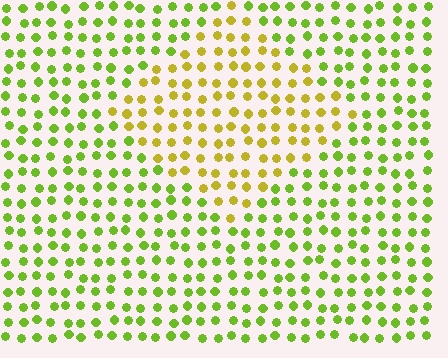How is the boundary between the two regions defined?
The boundary is defined purely by a slight shift in hue (about 36 degrees). Spacing, size, and orientation are identical on both sides.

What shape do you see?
I see a diamond.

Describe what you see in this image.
The image is filled with small lime elements in a uniform arrangement. A diamond-shaped region is visible where the elements are tinted to a slightly different hue, forming a subtle color boundary.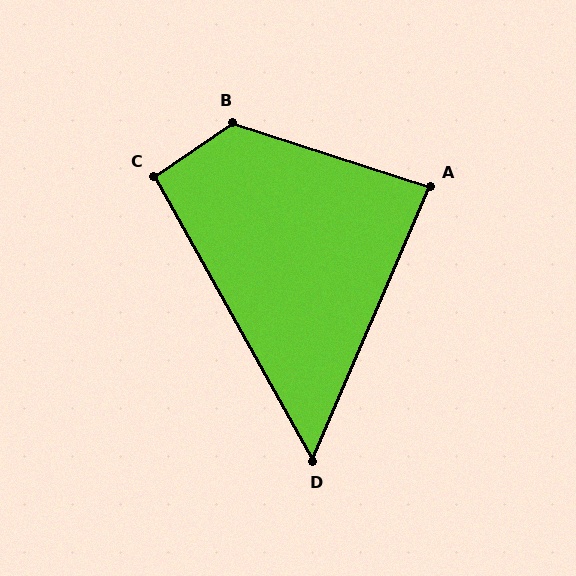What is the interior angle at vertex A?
Approximately 85 degrees (acute).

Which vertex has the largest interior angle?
B, at approximately 128 degrees.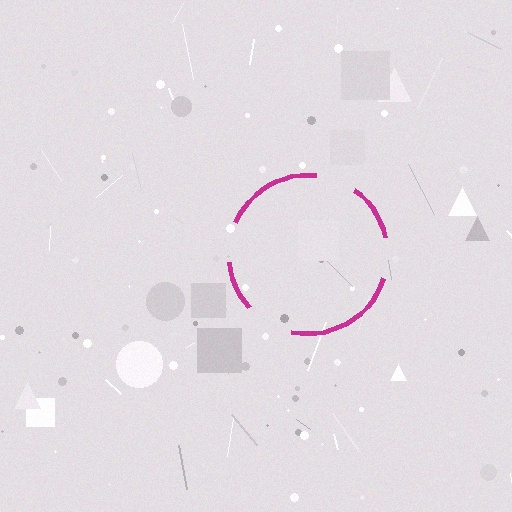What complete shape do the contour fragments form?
The contour fragments form a circle.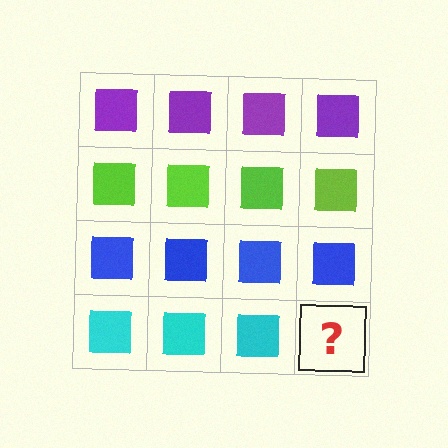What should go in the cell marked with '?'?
The missing cell should contain a cyan square.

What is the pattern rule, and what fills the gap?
The rule is that each row has a consistent color. The gap should be filled with a cyan square.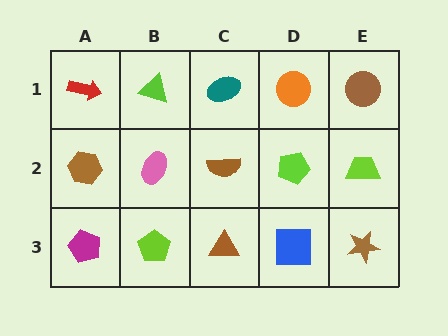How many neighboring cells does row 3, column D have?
3.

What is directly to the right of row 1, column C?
An orange circle.